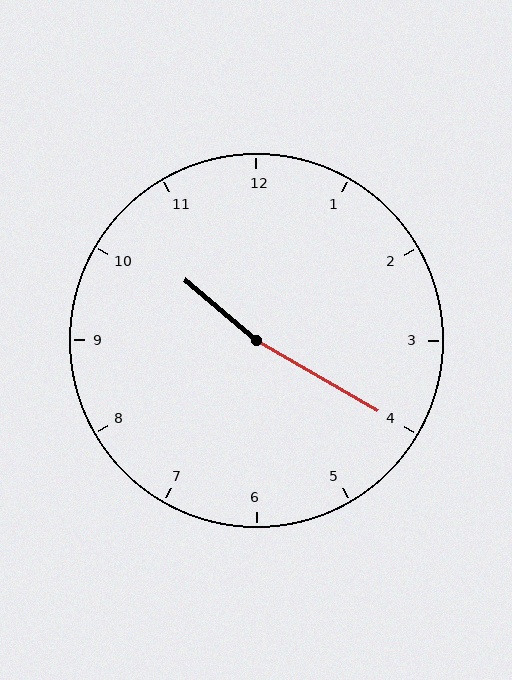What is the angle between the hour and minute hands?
Approximately 170 degrees.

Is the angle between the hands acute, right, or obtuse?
It is obtuse.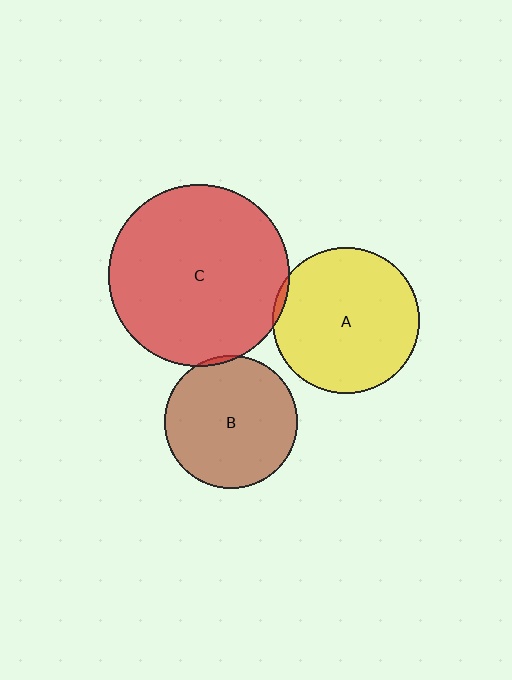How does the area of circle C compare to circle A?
Approximately 1.5 times.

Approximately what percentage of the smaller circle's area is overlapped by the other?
Approximately 5%.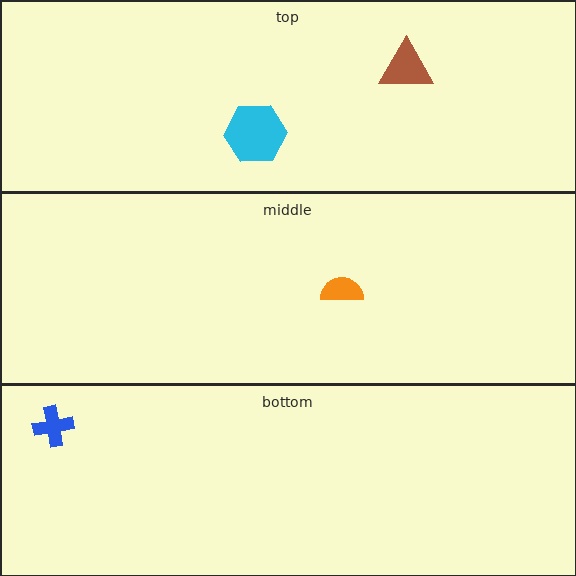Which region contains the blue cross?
The bottom region.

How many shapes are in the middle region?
1.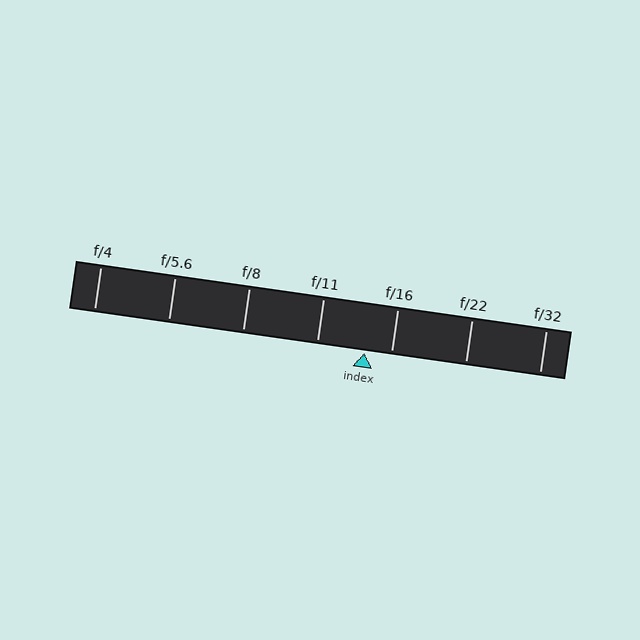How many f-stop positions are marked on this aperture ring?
There are 7 f-stop positions marked.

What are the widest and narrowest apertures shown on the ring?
The widest aperture shown is f/4 and the narrowest is f/32.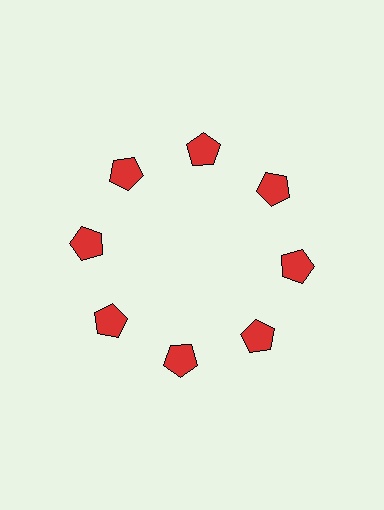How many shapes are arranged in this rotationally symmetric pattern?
There are 8 shapes, arranged in 8 groups of 1.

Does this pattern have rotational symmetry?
Yes, this pattern has 8-fold rotational symmetry. It looks the same after rotating 45 degrees around the center.